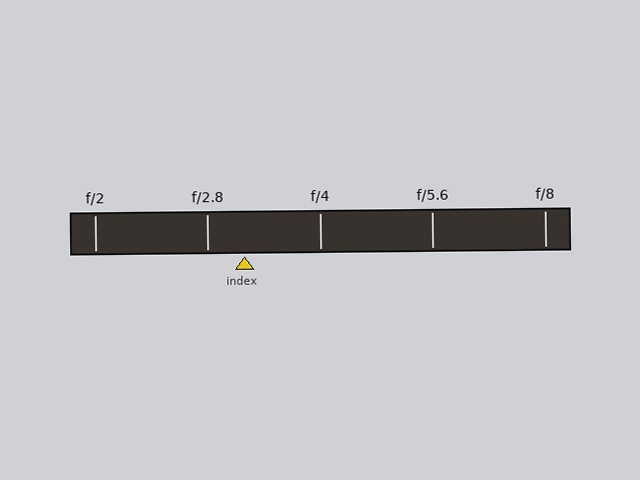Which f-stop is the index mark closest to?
The index mark is closest to f/2.8.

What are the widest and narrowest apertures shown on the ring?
The widest aperture shown is f/2 and the narrowest is f/8.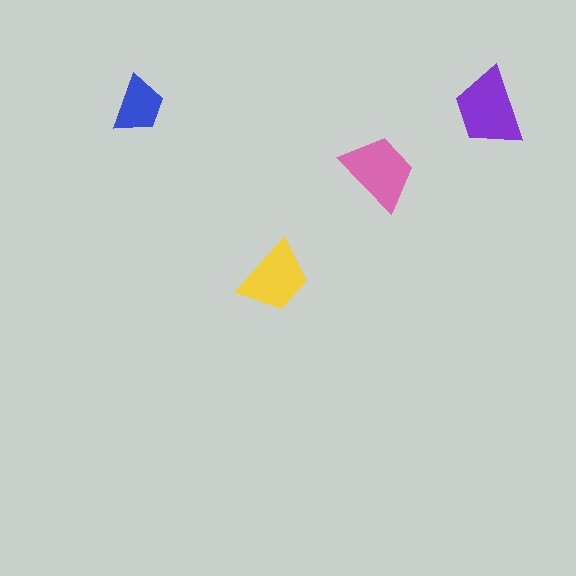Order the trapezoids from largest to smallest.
the purple one, the pink one, the yellow one, the blue one.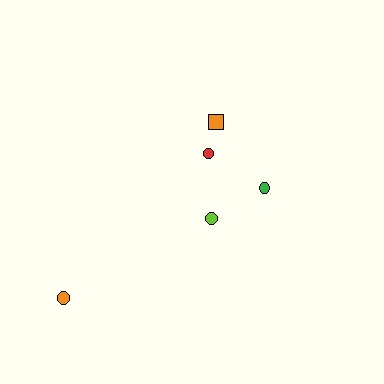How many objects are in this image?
There are 5 objects.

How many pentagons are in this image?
There are no pentagons.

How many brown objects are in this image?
There are no brown objects.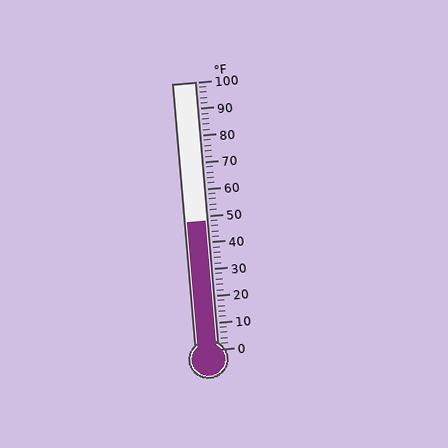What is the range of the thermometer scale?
The thermometer scale ranges from 0°F to 100°F.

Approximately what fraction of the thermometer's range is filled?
The thermometer is filled to approximately 50% of its range.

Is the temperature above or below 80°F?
The temperature is below 80°F.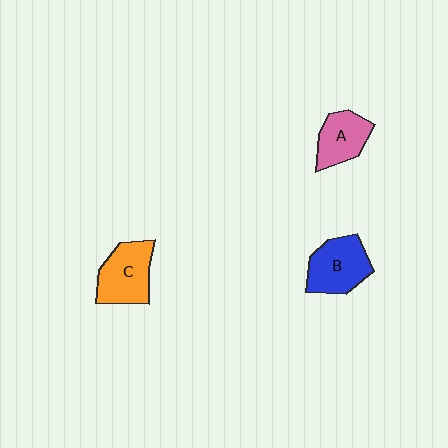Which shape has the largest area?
Shape B (blue).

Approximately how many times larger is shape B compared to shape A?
Approximately 1.3 times.